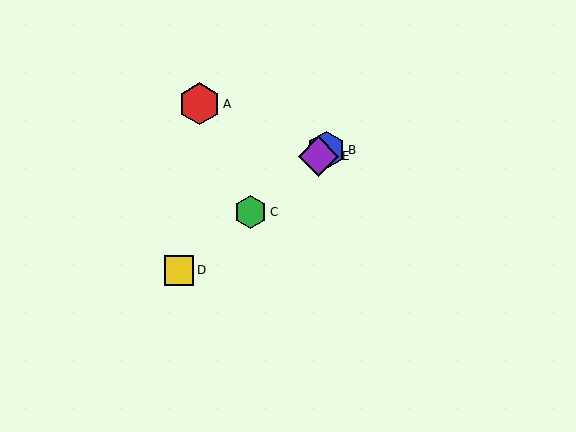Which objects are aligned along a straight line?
Objects B, C, D, E are aligned along a straight line.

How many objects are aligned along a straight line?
4 objects (B, C, D, E) are aligned along a straight line.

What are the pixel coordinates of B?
Object B is at (326, 150).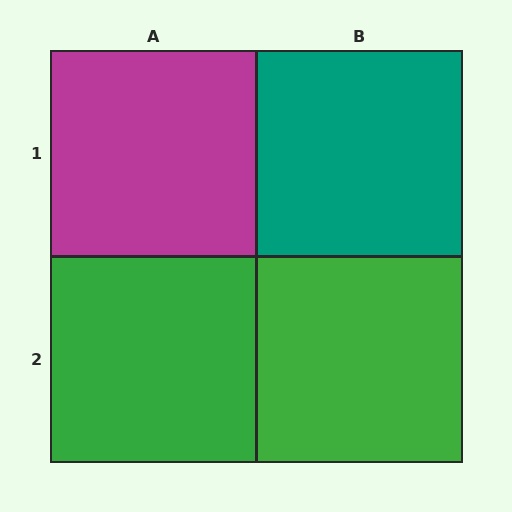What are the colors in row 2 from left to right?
Green, green.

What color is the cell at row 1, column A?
Magenta.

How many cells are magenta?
1 cell is magenta.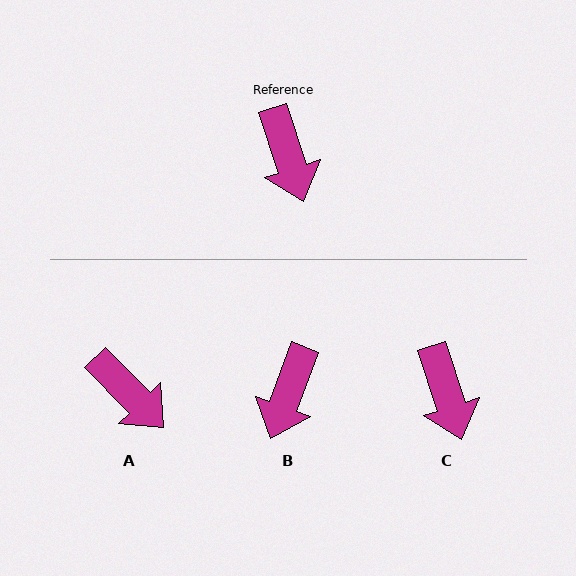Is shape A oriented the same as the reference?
No, it is off by about 26 degrees.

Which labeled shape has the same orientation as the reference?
C.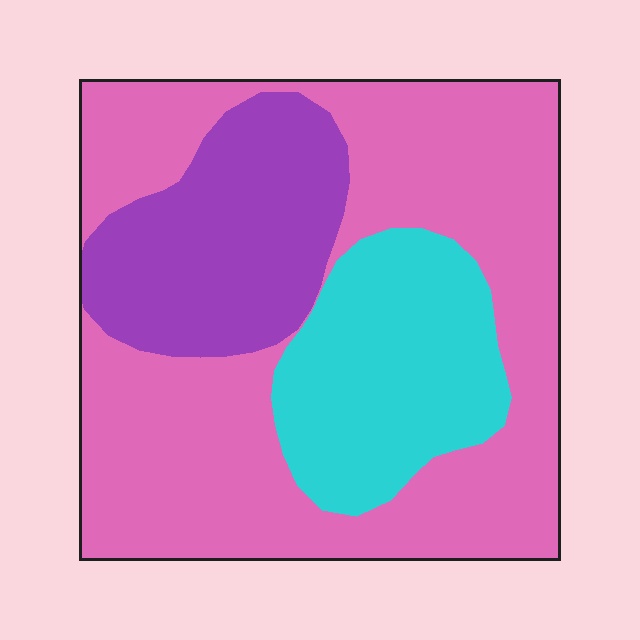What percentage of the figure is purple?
Purple takes up about one fifth (1/5) of the figure.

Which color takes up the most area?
Pink, at roughly 60%.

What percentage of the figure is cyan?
Cyan takes up about one fifth (1/5) of the figure.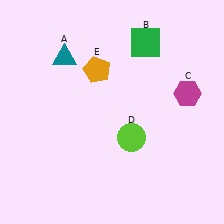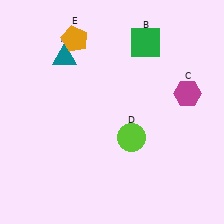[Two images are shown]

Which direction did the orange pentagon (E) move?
The orange pentagon (E) moved up.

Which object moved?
The orange pentagon (E) moved up.